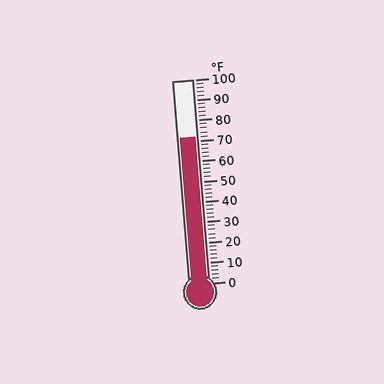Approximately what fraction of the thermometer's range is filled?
The thermometer is filled to approximately 70% of its range.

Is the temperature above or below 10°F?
The temperature is above 10°F.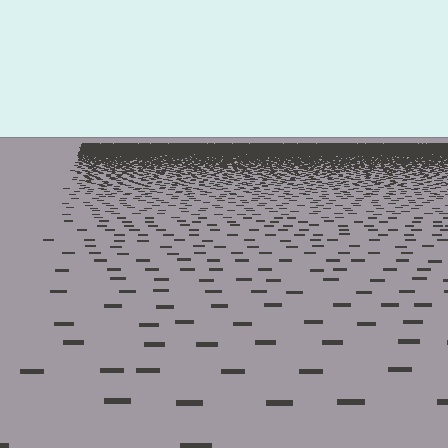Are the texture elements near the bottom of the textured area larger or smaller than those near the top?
Larger. Near the bottom, elements are closer to the viewer and appear at a bigger on-screen size.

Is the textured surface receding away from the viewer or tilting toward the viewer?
The surface is receding away from the viewer. Texture elements get smaller and denser toward the top.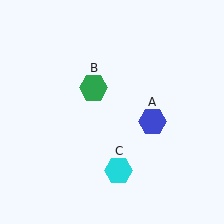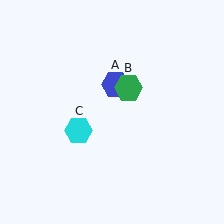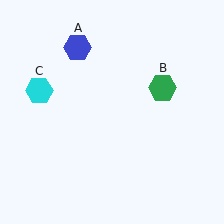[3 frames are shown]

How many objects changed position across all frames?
3 objects changed position: blue hexagon (object A), green hexagon (object B), cyan hexagon (object C).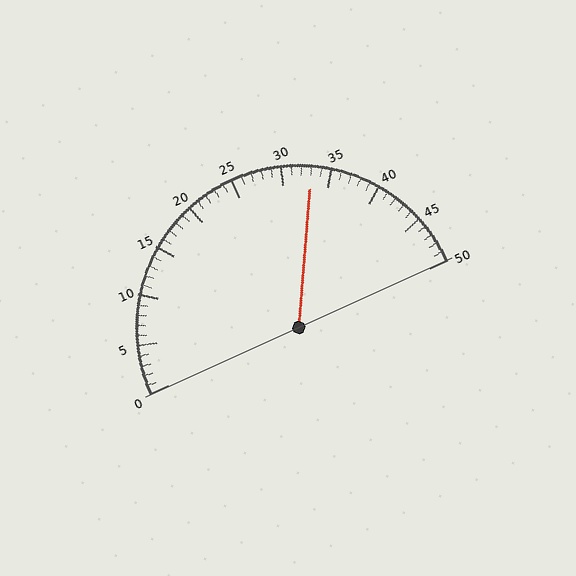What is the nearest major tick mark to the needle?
The nearest major tick mark is 35.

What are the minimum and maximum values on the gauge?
The gauge ranges from 0 to 50.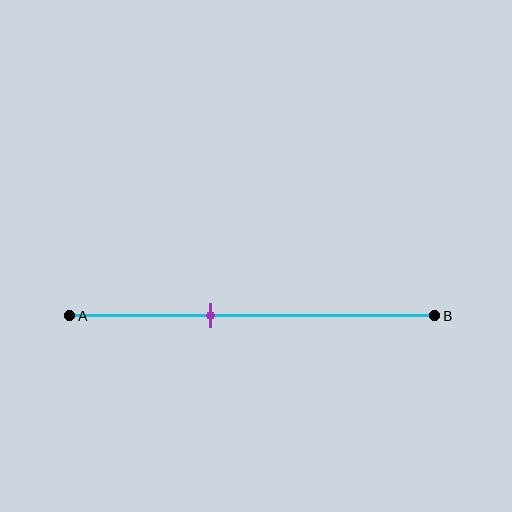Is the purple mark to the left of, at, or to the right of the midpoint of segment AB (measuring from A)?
The purple mark is to the left of the midpoint of segment AB.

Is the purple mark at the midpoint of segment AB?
No, the mark is at about 40% from A, not at the 50% midpoint.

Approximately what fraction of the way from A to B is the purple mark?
The purple mark is approximately 40% of the way from A to B.